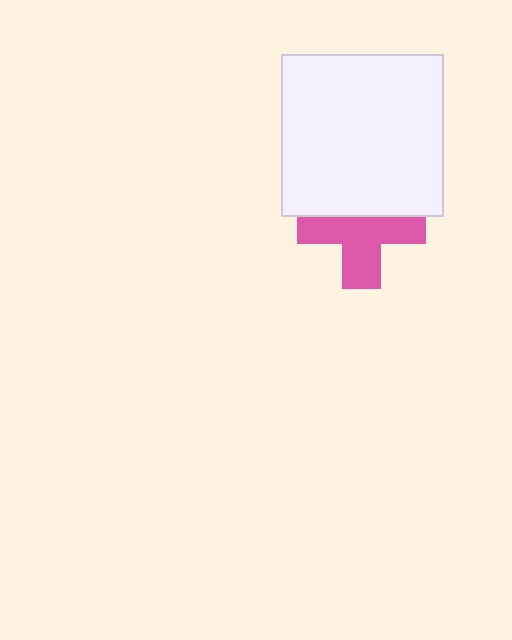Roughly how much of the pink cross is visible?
About half of it is visible (roughly 60%).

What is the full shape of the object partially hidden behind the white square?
The partially hidden object is a pink cross.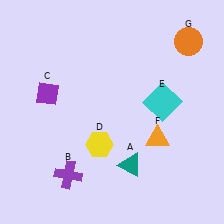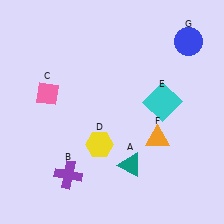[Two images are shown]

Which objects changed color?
C changed from purple to pink. G changed from orange to blue.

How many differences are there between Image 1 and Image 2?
There are 2 differences between the two images.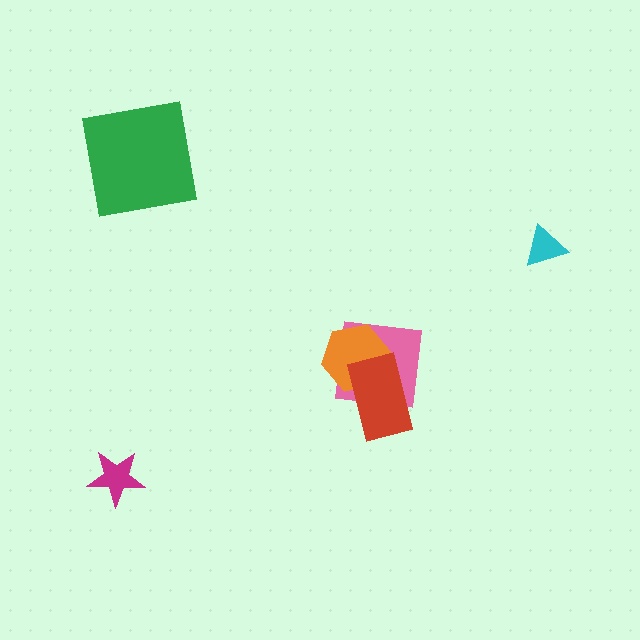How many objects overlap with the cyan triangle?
0 objects overlap with the cyan triangle.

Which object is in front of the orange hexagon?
The red rectangle is in front of the orange hexagon.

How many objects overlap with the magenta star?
0 objects overlap with the magenta star.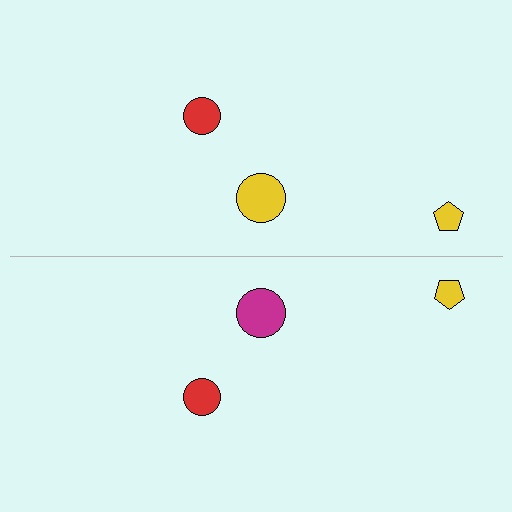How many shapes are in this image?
There are 6 shapes in this image.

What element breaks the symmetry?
The magenta circle on the bottom side breaks the symmetry — its mirror counterpart is yellow.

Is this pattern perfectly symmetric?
No, the pattern is not perfectly symmetric. The magenta circle on the bottom side breaks the symmetry — its mirror counterpart is yellow.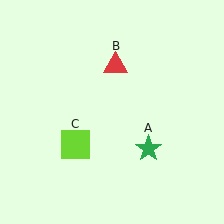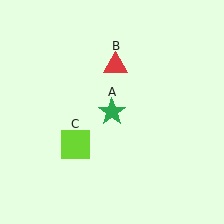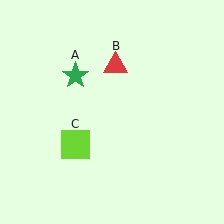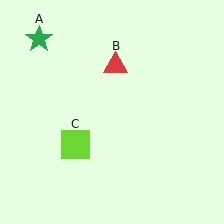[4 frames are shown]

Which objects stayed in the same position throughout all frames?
Red triangle (object B) and lime square (object C) remained stationary.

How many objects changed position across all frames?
1 object changed position: green star (object A).